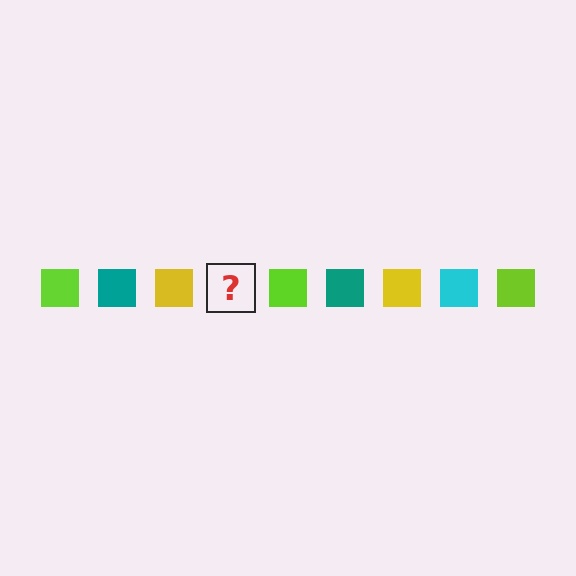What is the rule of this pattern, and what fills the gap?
The rule is that the pattern cycles through lime, teal, yellow, cyan squares. The gap should be filled with a cyan square.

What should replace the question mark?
The question mark should be replaced with a cyan square.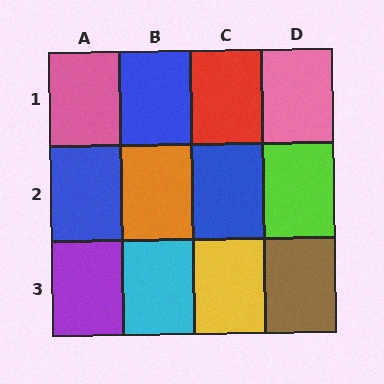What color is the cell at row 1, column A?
Pink.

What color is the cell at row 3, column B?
Cyan.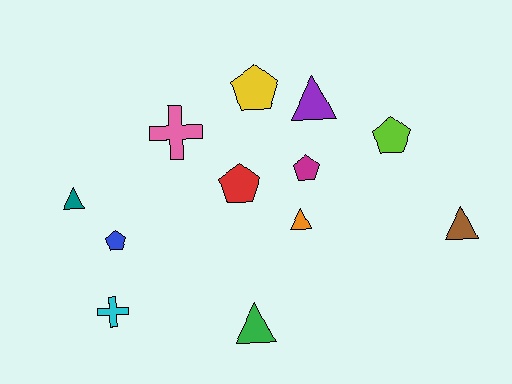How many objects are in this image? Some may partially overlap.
There are 12 objects.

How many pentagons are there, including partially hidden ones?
There are 5 pentagons.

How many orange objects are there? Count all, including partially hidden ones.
There is 1 orange object.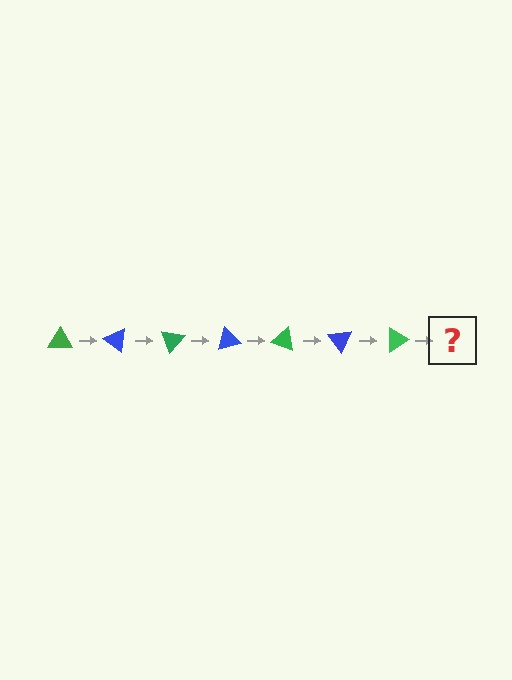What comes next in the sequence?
The next element should be a blue triangle, rotated 245 degrees from the start.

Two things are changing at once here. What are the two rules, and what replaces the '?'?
The two rules are that it rotates 35 degrees each step and the color cycles through green and blue. The '?' should be a blue triangle, rotated 245 degrees from the start.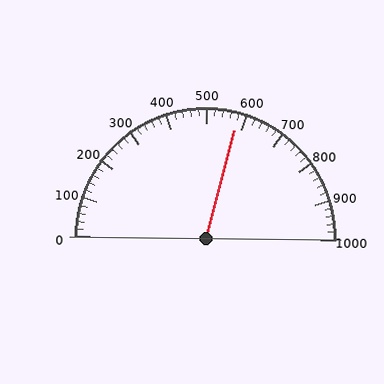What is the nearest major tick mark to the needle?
The nearest major tick mark is 600.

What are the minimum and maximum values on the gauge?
The gauge ranges from 0 to 1000.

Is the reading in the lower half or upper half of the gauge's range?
The reading is in the upper half of the range (0 to 1000).